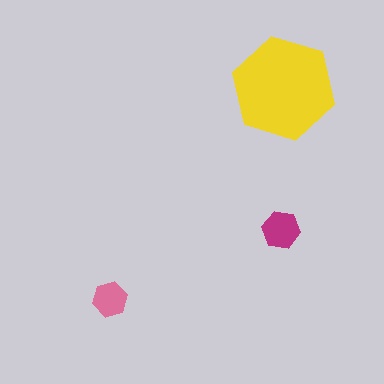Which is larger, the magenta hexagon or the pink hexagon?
The magenta one.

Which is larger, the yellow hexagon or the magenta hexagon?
The yellow one.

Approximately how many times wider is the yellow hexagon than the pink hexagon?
About 3 times wider.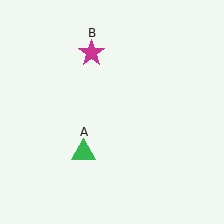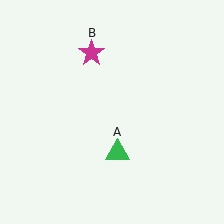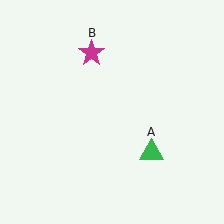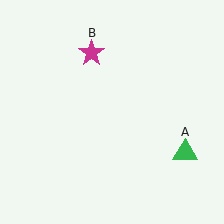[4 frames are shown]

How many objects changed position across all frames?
1 object changed position: green triangle (object A).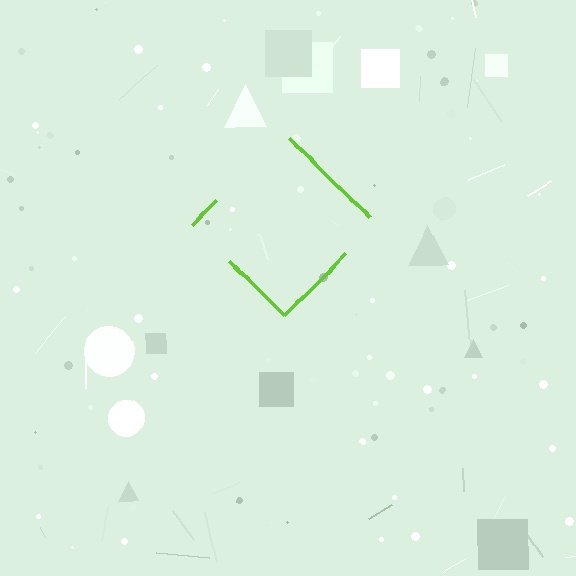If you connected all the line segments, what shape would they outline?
They would outline a diamond.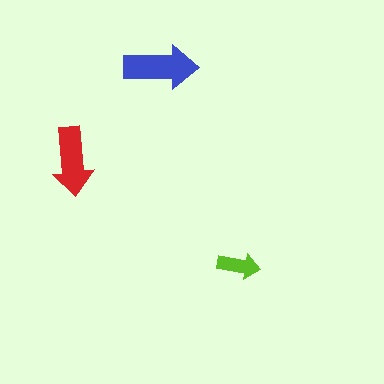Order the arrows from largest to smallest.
the blue one, the red one, the lime one.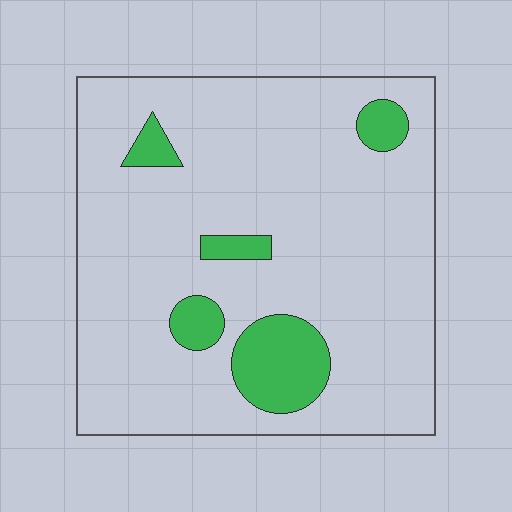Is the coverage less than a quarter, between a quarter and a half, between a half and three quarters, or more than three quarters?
Less than a quarter.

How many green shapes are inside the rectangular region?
5.